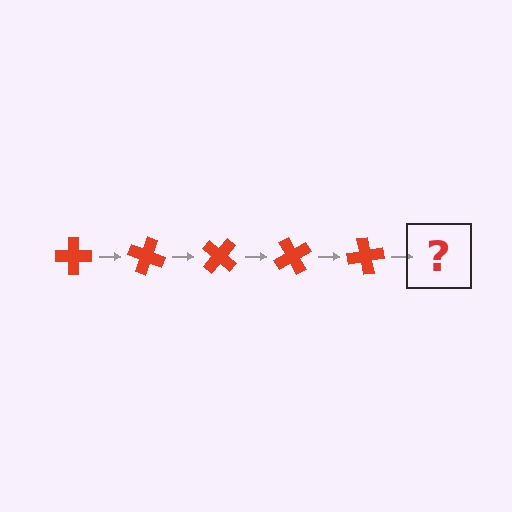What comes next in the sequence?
The next element should be a red cross rotated 100 degrees.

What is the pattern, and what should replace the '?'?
The pattern is that the cross rotates 20 degrees each step. The '?' should be a red cross rotated 100 degrees.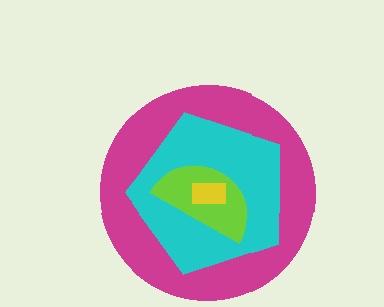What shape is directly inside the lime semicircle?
The yellow rectangle.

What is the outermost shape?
The magenta circle.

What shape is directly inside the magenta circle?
The cyan pentagon.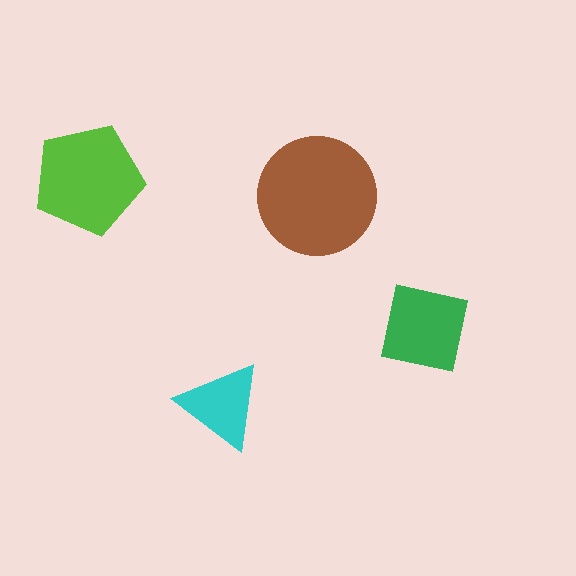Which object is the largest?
The brown circle.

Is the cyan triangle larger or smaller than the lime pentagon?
Smaller.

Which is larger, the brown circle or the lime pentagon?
The brown circle.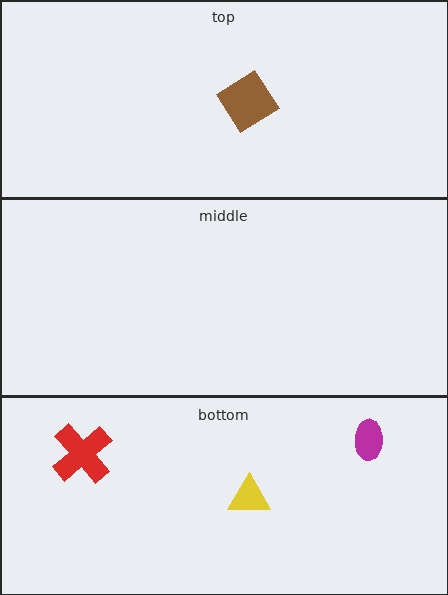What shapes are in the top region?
The brown diamond.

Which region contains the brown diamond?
The top region.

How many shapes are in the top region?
1.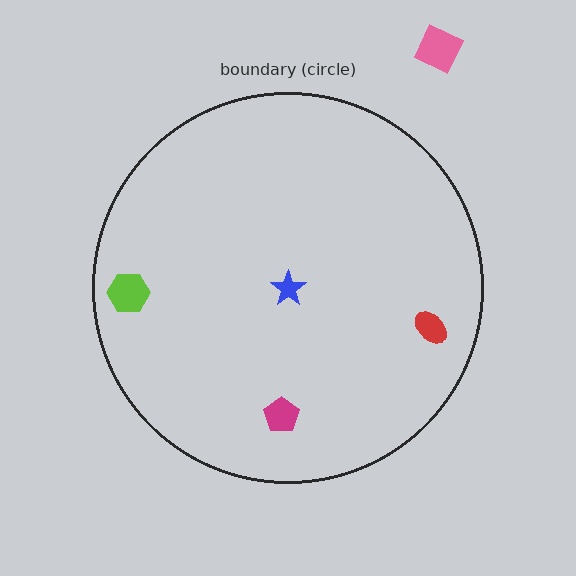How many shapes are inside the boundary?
4 inside, 1 outside.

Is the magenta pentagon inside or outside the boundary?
Inside.